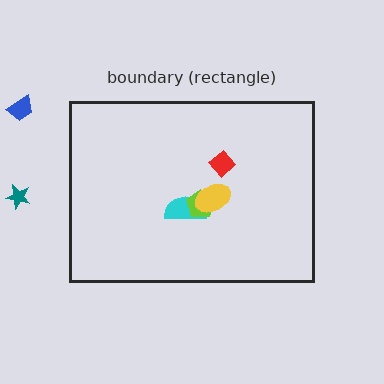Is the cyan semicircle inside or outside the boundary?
Inside.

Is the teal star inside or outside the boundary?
Outside.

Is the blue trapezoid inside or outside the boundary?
Outside.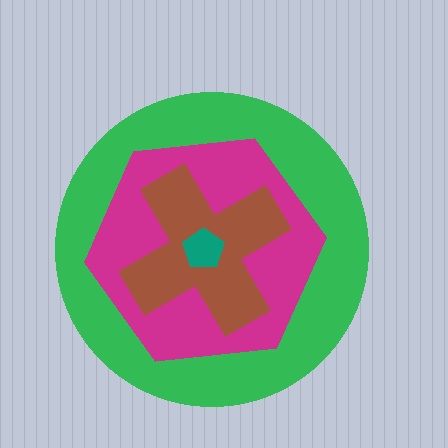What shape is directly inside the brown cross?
The teal pentagon.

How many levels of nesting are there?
4.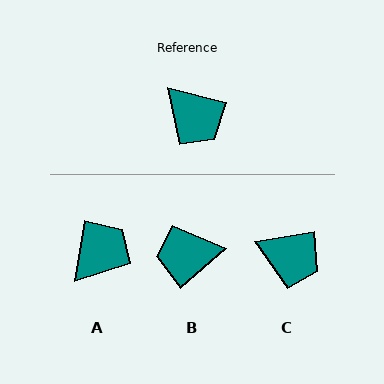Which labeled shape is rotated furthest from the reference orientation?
B, about 125 degrees away.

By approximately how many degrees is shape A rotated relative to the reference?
Approximately 95 degrees counter-clockwise.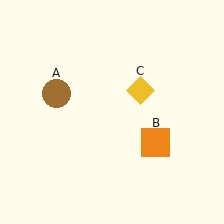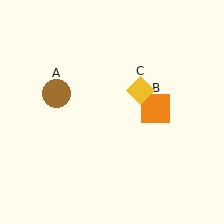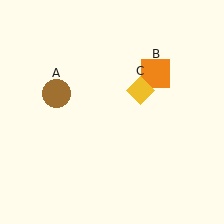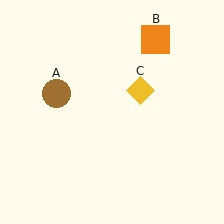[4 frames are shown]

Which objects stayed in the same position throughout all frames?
Brown circle (object A) and yellow diamond (object C) remained stationary.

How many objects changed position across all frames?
1 object changed position: orange square (object B).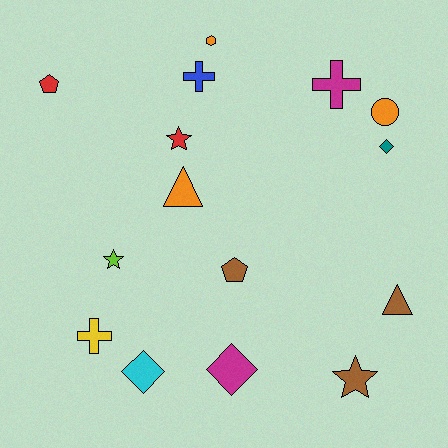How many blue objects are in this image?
There is 1 blue object.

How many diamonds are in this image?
There are 3 diamonds.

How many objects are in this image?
There are 15 objects.